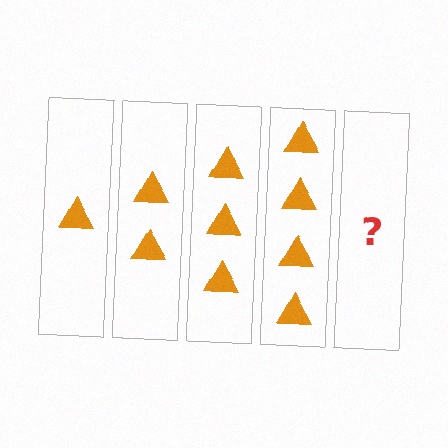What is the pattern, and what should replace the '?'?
The pattern is that each step adds one more triangle. The '?' should be 5 triangles.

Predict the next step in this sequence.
The next step is 5 triangles.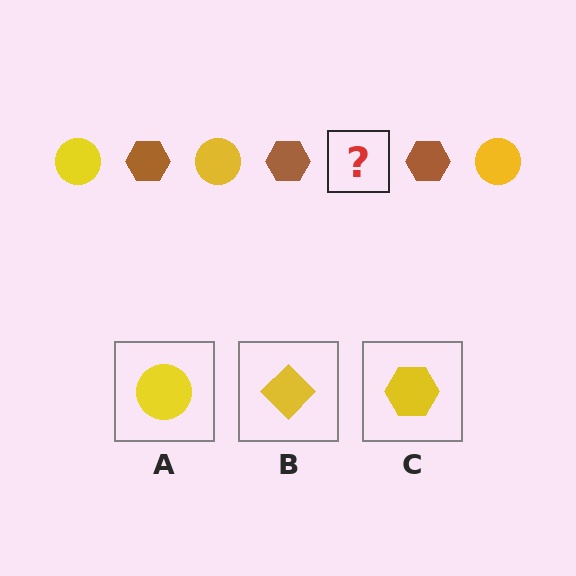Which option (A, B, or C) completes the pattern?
A.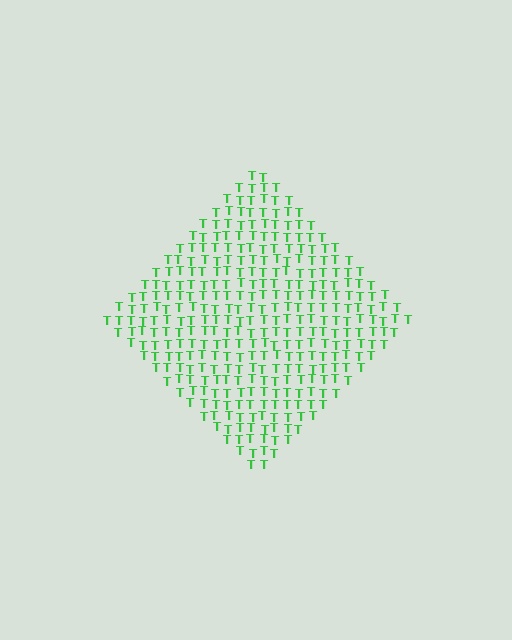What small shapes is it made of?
It is made of small letter T's.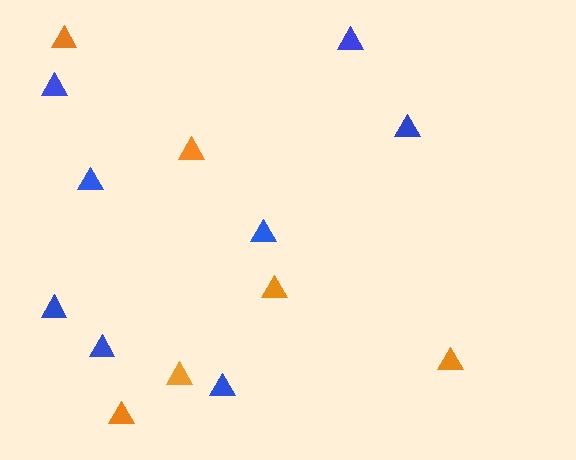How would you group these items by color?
There are 2 groups: one group of orange triangles (6) and one group of blue triangles (8).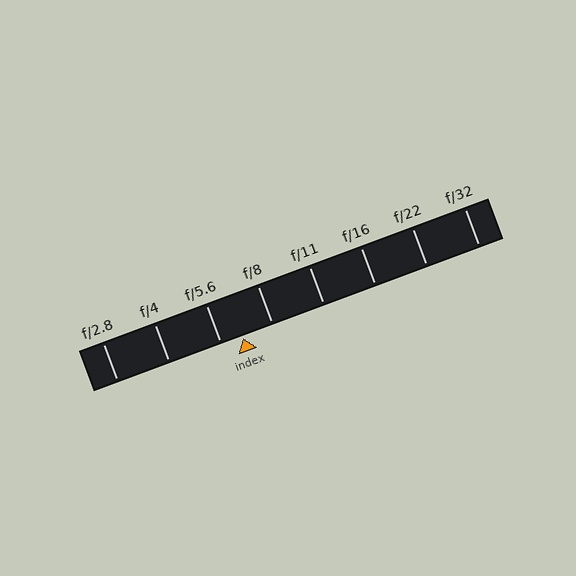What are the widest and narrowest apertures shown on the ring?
The widest aperture shown is f/2.8 and the narrowest is f/32.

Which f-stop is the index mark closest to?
The index mark is closest to f/5.6.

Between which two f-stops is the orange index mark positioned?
The index mark is between f/5.6 and f/8.